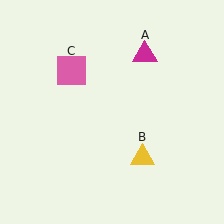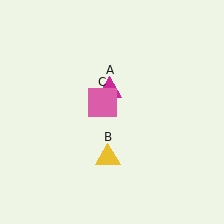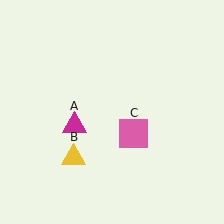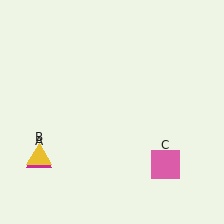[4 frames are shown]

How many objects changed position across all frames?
3 objects changed position: magenta triangle (object A), yellow triangle (object B), pink square (object C).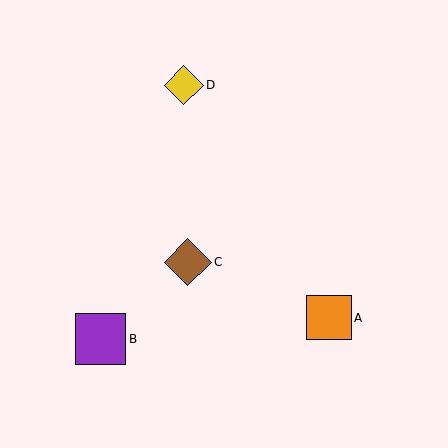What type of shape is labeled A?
Shape A is an orange square.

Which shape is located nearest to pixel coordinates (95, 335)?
The purple square (labeled B) at (100, 339) is nearest to that location.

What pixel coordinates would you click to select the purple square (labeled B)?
Click at (100, 339) to select the purple square B.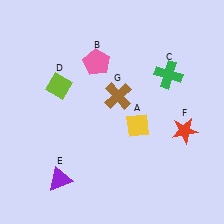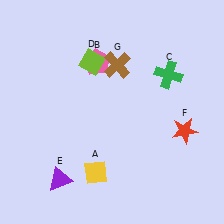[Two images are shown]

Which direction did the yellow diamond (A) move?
The yellow diamond (A) moved down.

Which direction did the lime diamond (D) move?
The lime diamond (D) moved right.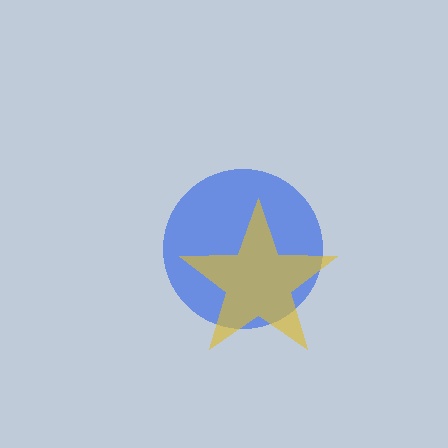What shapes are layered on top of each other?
The layered shapes are: a blue circle, a yellow star.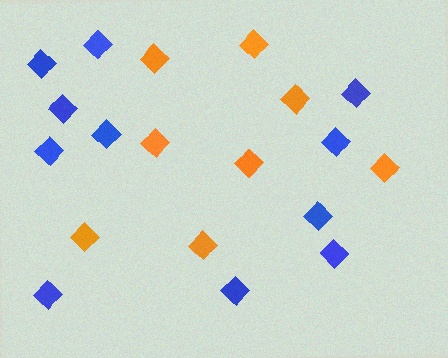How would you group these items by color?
There are 2 groups: one group of orange diamonds (8) and one group of blue diamonds (11).